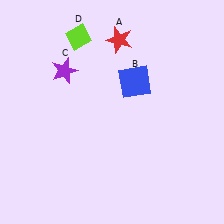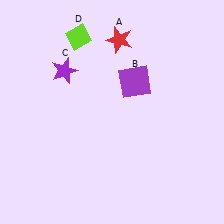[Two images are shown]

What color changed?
The square (B) changed from blue in Image 1 to purple in Image 2.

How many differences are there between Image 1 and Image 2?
There is 1 difference between the two images.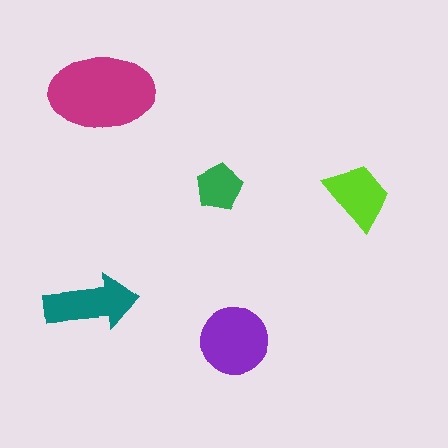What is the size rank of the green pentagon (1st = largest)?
5th.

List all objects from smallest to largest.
The green pentagon, the lime trapezoid, the teal arrow, the purple circle, the magenta ellipse.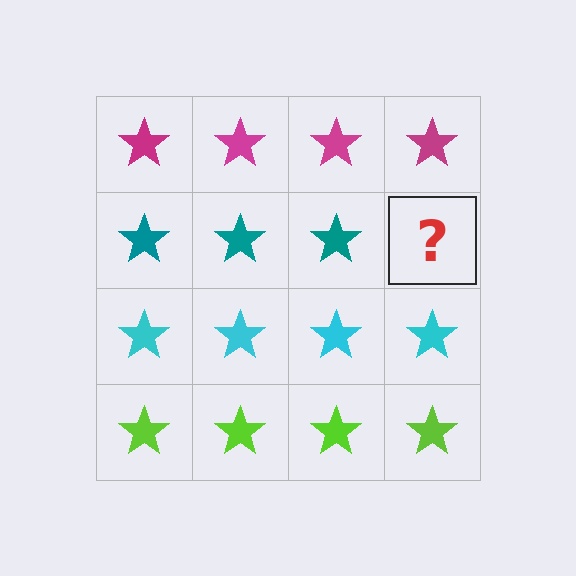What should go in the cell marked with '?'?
The missing cell should contain a teal star.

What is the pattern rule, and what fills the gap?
The rule is that each row has a consistent color. The gap should be filled with a teal star.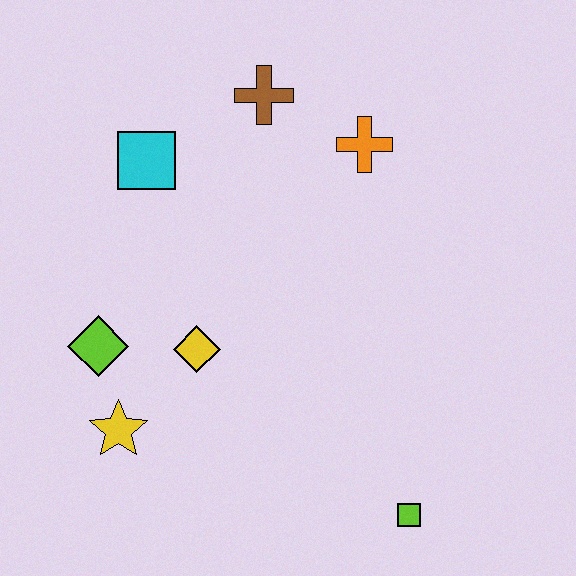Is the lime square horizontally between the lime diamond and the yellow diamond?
No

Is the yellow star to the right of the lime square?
No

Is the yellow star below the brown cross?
Yes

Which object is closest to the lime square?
The yellow diamond is closest to the lime square.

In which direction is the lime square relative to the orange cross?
The lime square is below the orange cross.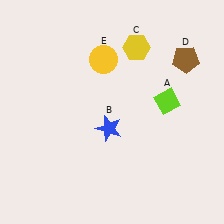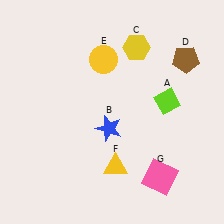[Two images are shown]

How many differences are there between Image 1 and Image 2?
There are 2 differences between the two images.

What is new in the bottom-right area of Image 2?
A yellow triangle (F) was added in the bottom-right area of Image 2.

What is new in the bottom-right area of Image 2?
A pink square (G) was added in the bottom-right area of Image 2.